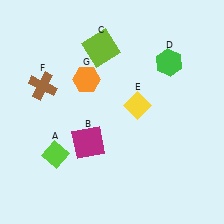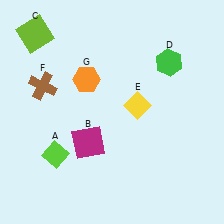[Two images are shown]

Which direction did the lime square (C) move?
The lime square (C) moved left.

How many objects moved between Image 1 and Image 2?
1 object moved between the two images.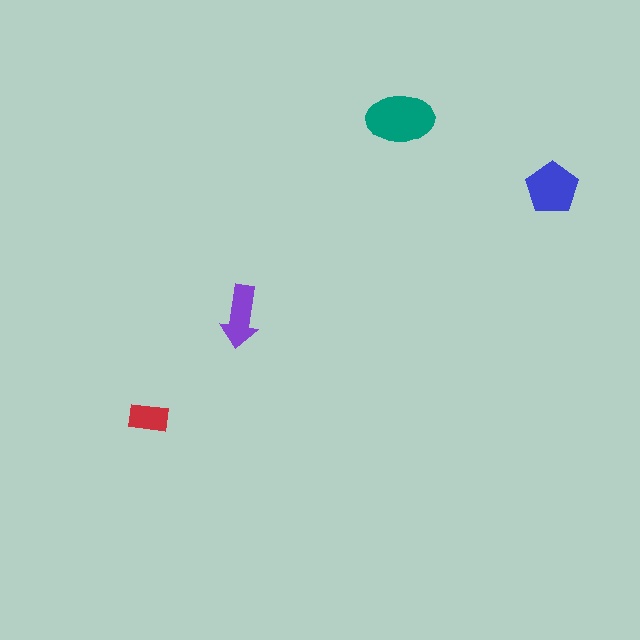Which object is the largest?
The teal ellipse.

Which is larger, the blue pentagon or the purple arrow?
The blue pentagon.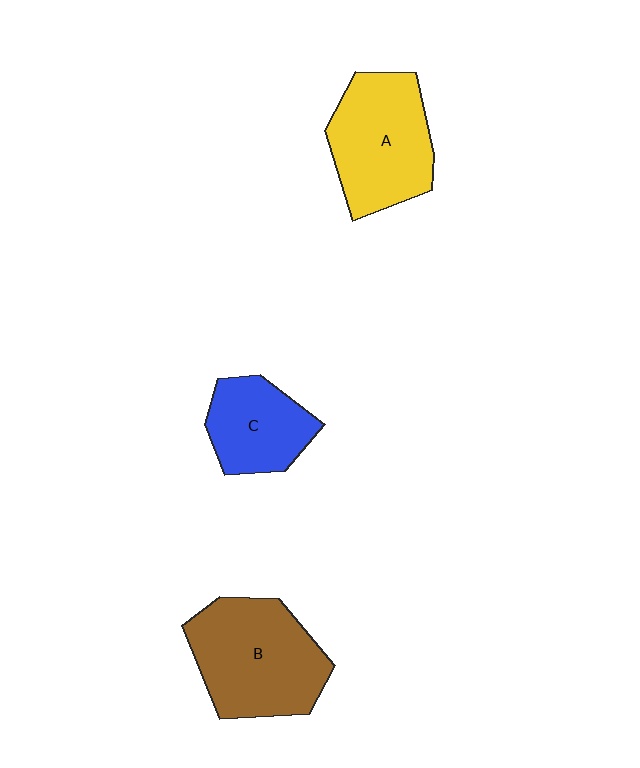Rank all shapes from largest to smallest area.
From largest to smallest: B (brown), A (yellow), C (blue).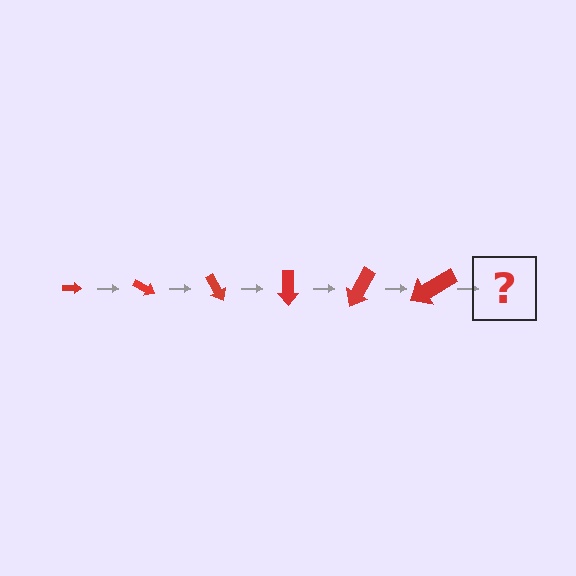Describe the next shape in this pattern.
It should be an arrow, larger than the previous one and rotated 180 degrees from the start.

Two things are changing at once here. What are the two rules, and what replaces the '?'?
The two rules are that the arrow grows larger each step and it rotates 30 degrees each step. The '?' should be an arrow, larger than the previous one and rotated 180 degrees from the start.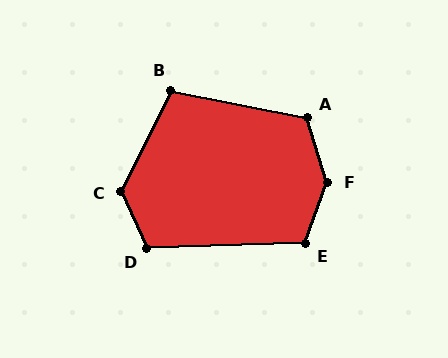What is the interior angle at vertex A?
Approximately 119 degrees (obtuse).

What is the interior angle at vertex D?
Approximately 112 degrees (obtuse).